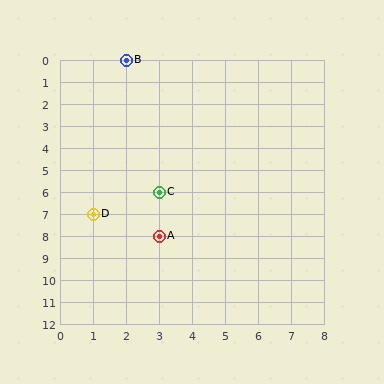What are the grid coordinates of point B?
Point B is at grid coordinates (2, 0).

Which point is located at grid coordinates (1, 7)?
Point D is at (1, 7).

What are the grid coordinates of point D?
Point D is at grid coordinates (1, 7).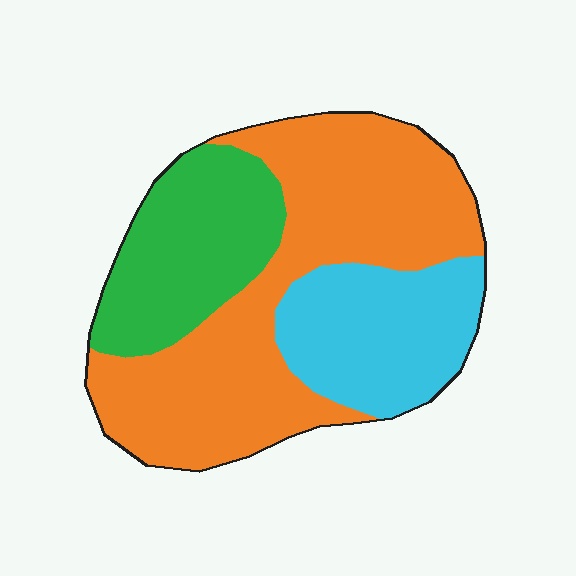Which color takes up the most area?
Orange, at roughly 55%.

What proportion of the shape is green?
Green covers 24% of the shape.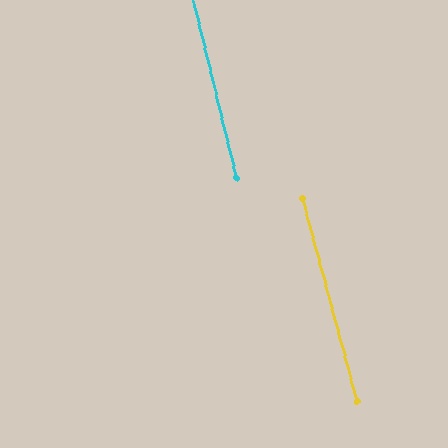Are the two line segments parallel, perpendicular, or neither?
Parallel — their directions differ by only 1.8°.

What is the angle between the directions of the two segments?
Approximately 2 degrees.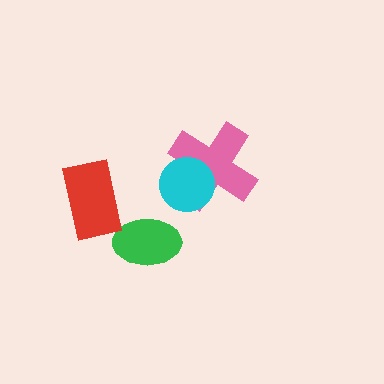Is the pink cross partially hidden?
Yes, it is partially covered by another shape.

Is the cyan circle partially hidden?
No, no other shape covers it.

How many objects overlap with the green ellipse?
0 objects overlap with the green ellipse.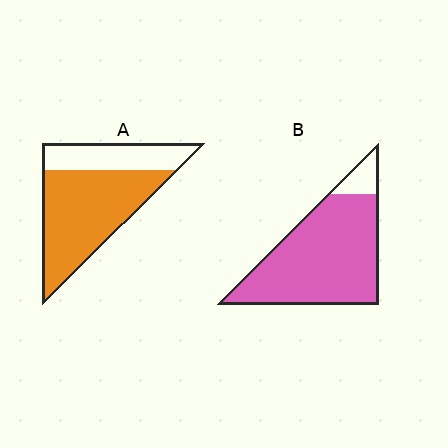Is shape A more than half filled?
Yes.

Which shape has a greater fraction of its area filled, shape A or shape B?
Shape B.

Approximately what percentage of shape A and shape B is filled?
A is approximately 70% and B is approximately 90%.